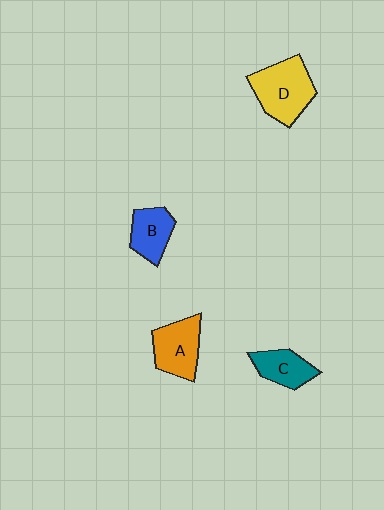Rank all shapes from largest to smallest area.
From largest to smallest: D (yellow), A (orange), B (blue), C (teal).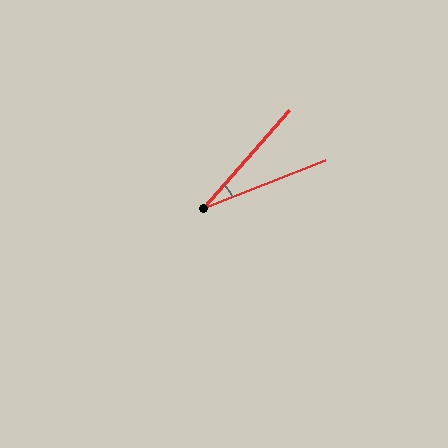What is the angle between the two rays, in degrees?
Approximately 27 degrees.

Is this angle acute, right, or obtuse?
It is acute.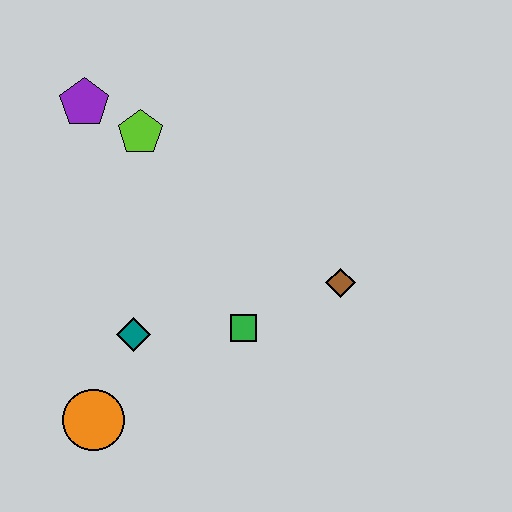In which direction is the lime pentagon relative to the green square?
The lime pentagon is above the green square.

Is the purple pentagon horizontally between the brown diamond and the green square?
No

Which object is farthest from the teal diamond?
The purple pentagon is farthest from the teal diamond.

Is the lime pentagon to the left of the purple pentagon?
No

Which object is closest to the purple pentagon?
The lime pentagon is closest to the purple pentagon.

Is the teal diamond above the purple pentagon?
No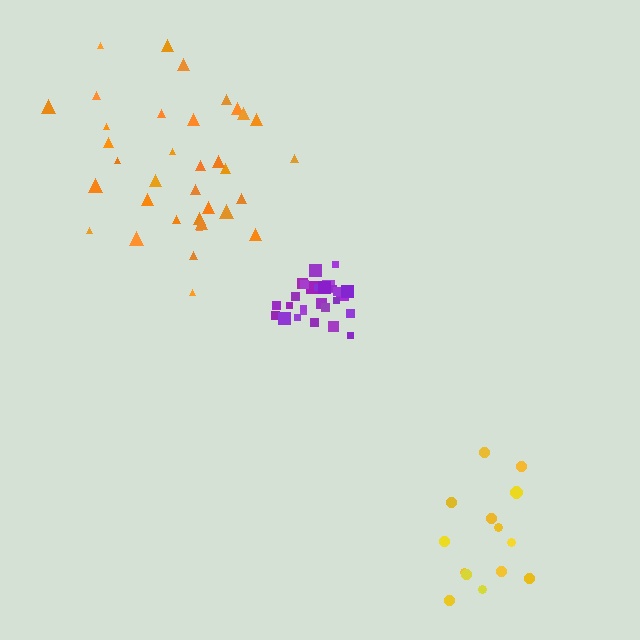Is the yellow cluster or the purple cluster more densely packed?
Purple.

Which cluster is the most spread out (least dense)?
Yellow.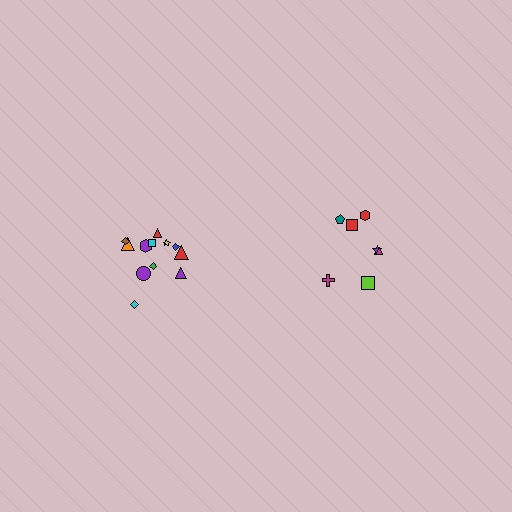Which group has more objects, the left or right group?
The left group.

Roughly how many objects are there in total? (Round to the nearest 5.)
Roughly 20 objects in total.